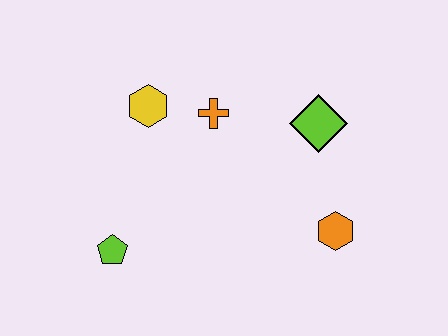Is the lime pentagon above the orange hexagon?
No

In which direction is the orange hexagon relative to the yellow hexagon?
The orange hexagon is to the right of the yellow hexagon.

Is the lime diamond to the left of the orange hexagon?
Yes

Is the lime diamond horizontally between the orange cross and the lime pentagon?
No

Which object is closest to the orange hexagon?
The lime diamond is closest to the orange hexagon.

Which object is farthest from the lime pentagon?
The lime diamond is farthest from the lime pentagon.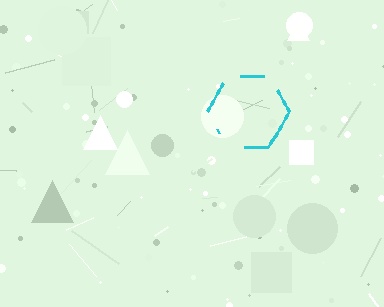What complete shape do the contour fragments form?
The contour fragments form a hexagon.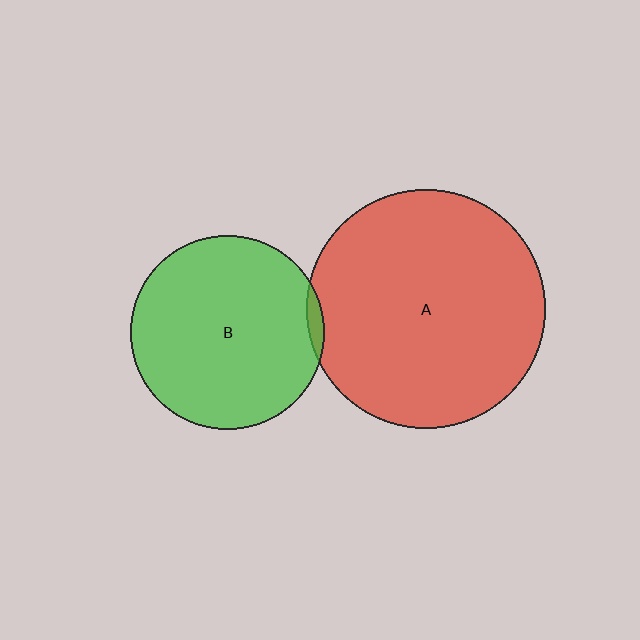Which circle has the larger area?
Circle A (red).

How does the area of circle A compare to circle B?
Approximately 1.5 times.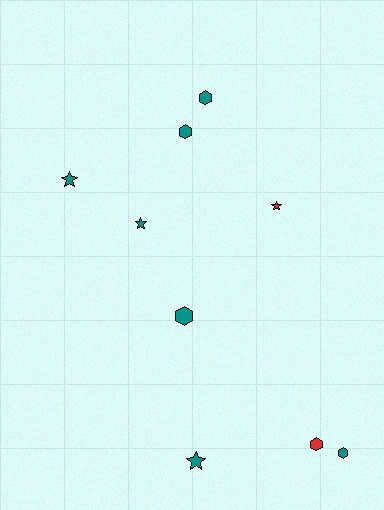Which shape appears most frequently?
Hexagon, with 5 objects.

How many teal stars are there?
There are 3 teal stars.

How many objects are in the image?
There are 9 objects.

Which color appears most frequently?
Teal, with 7 objects.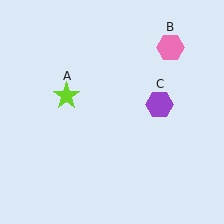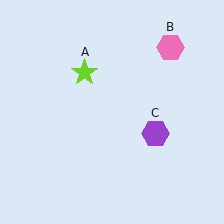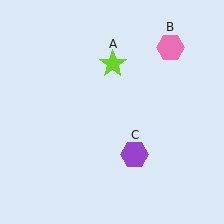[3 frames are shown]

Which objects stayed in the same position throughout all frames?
Pink hexagon (object B) remained stationary.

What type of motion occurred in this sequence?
The lime star (object A), purple hexagon (object C) rotated clockwise around the center of the scene.